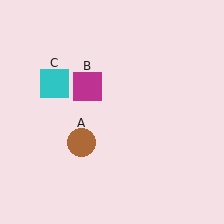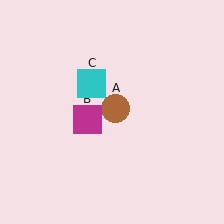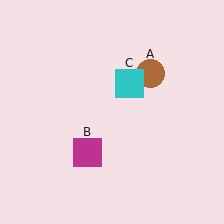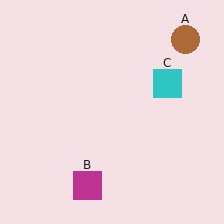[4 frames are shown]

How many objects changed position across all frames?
3 objects changed position: brown circle (object A), magenta square (object B), cyan square (object C).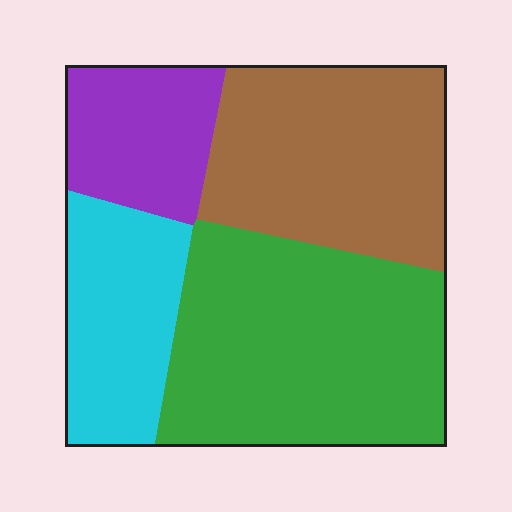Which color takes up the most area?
Green, at roughly 40%.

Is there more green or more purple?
Green.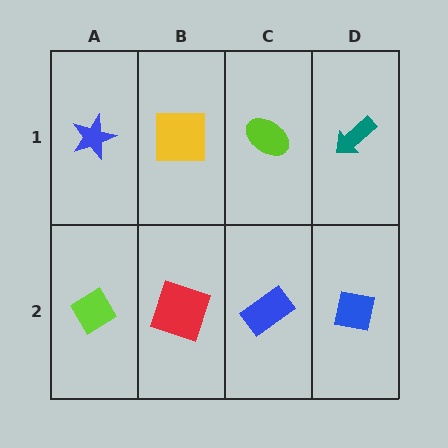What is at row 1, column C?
A lime ellipse.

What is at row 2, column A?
A lime diamond.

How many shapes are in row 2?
4 shapes.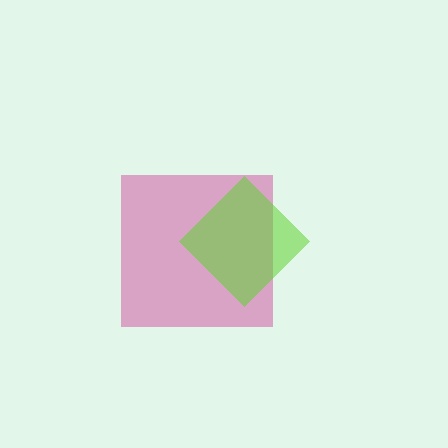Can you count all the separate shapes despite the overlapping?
Yes, there are 2 separate shapes.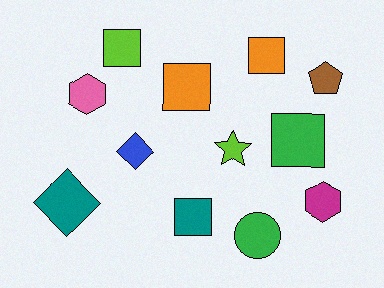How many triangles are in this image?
There are no triangles.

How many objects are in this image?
There are 12 objects.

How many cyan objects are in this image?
There are no cyan objects.